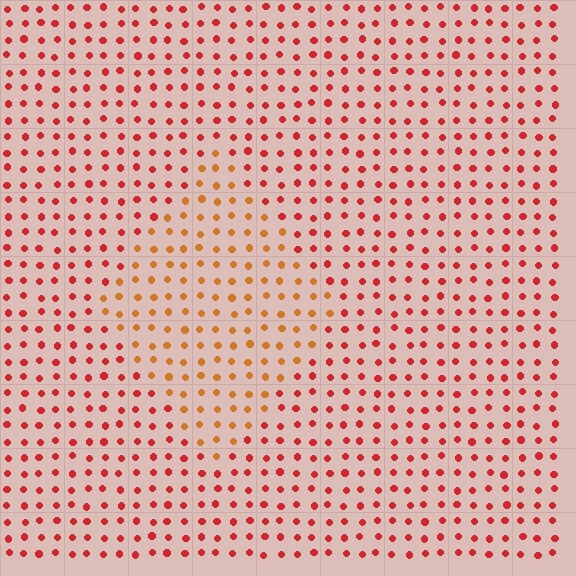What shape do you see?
I see a diamond.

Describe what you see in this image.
The image is filled with small red elements in a uniform arrangement. A diamond-shaped region is visible where the elements are tinted to a slightly different hue, forming a subtle color boundary.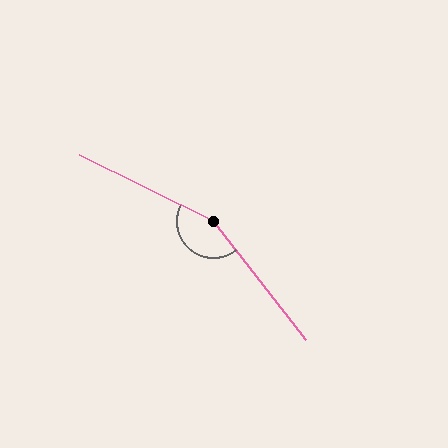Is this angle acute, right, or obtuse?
It is obtuse.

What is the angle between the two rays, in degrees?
Approximately 155 degrees.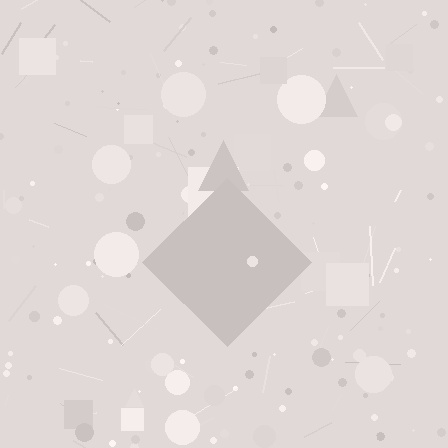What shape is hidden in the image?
A diamond is hidden in the image.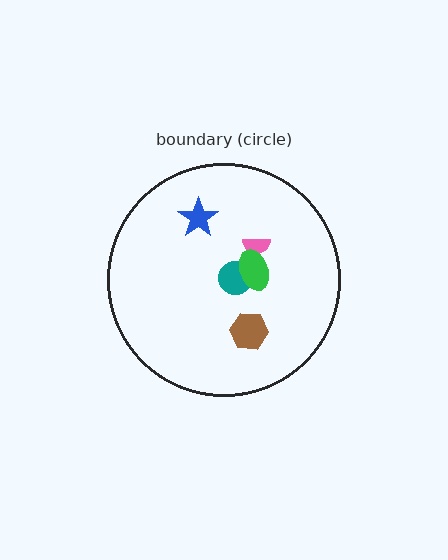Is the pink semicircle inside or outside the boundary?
Inside.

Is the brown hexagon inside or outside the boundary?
Inside.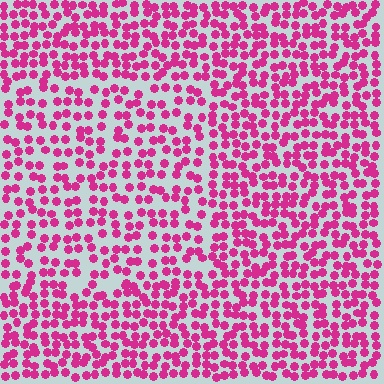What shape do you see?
I see a rectangle.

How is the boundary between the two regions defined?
The boundary is defined by a change in element density (approximately 1.5x ratio). All elements are the same color, size, and shape.